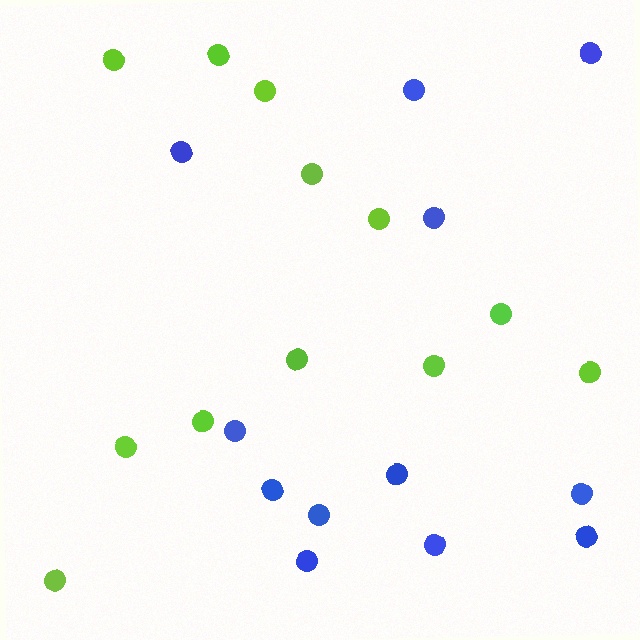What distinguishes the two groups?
There are 2 groups: one group of lime circles (12) and one group of blue circles (12).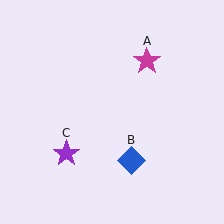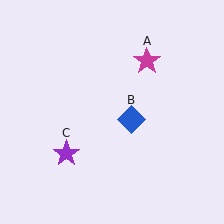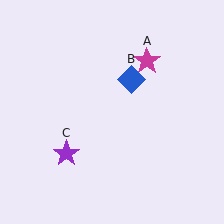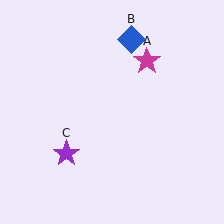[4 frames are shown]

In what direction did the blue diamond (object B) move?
The blue diamond (object B) moved up.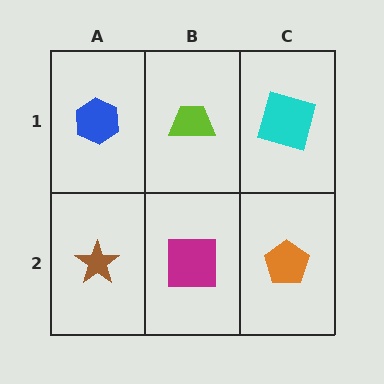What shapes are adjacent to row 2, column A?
A blue hexagon (row 1, column A), a magenta square (row 2, column B).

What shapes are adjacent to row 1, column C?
An orange pentagon (row 2, column C), a lime trapezoid (row 1, column B).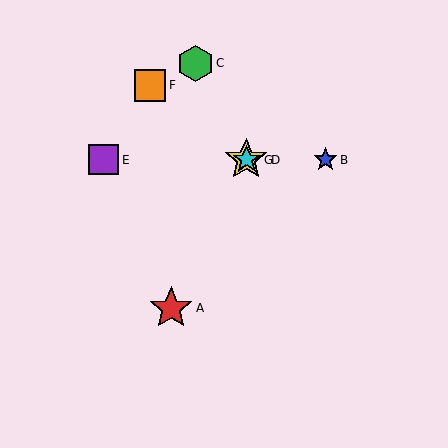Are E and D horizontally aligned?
Yes, both are at y≈160.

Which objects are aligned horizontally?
Objects B, D, E, G are aligned horizontally.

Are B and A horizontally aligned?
No, B is at y≈160 and A is at y≈308.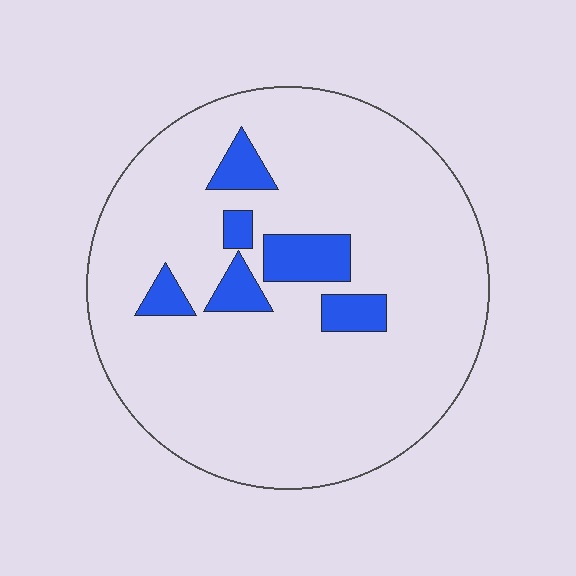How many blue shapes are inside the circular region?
6.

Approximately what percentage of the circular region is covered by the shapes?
Approximately 10%.